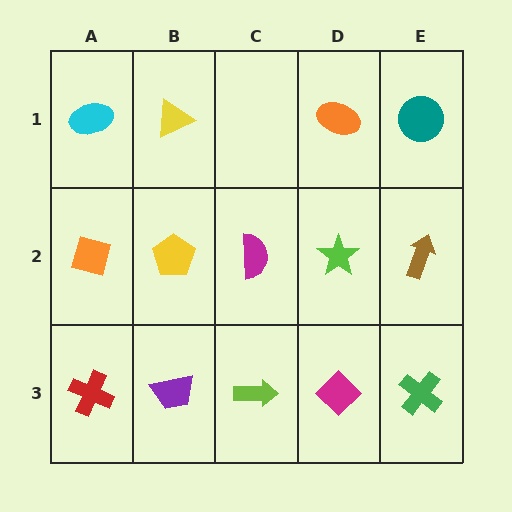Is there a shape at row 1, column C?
No, that cell is empty.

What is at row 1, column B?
A yellow triangle.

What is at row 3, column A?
A red cross.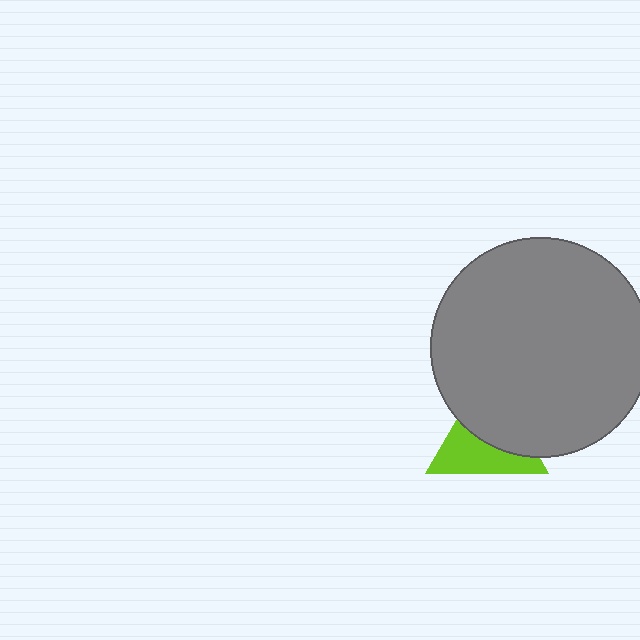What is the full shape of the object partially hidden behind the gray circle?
The partially hidden object is a lime triangle.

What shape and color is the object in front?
The object in front is a gray circle.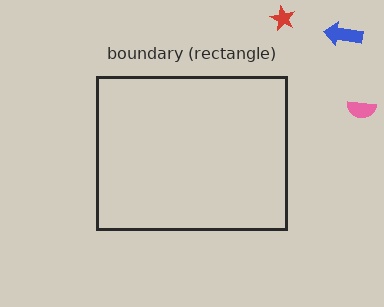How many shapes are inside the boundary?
0 inside, 3 outside.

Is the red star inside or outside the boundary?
Outside.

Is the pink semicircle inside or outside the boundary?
Outside.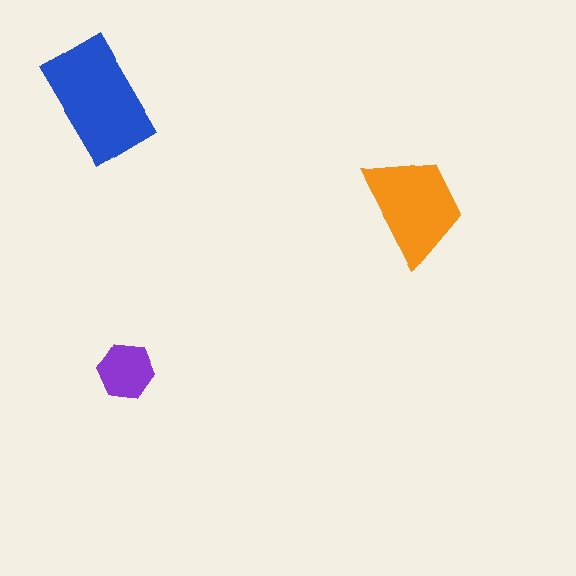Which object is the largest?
The blue rectangle.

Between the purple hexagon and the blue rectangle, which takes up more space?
The blue rectangle.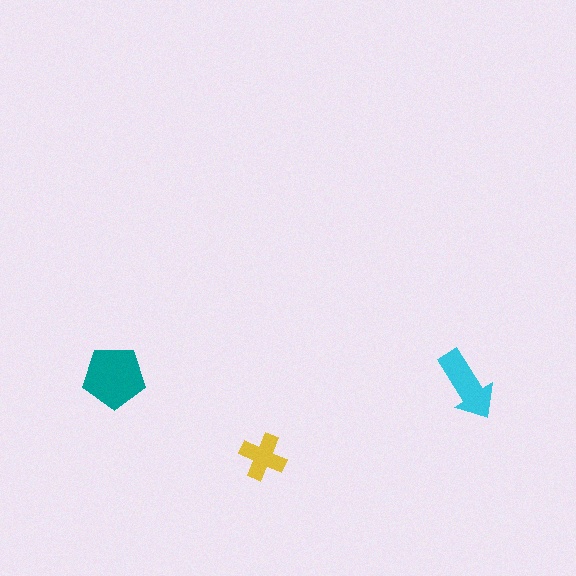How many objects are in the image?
There are 3 objects in the image.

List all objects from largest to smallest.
The teal pentagon, the cyan arrow, the yellow cross.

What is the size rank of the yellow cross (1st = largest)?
3rd.